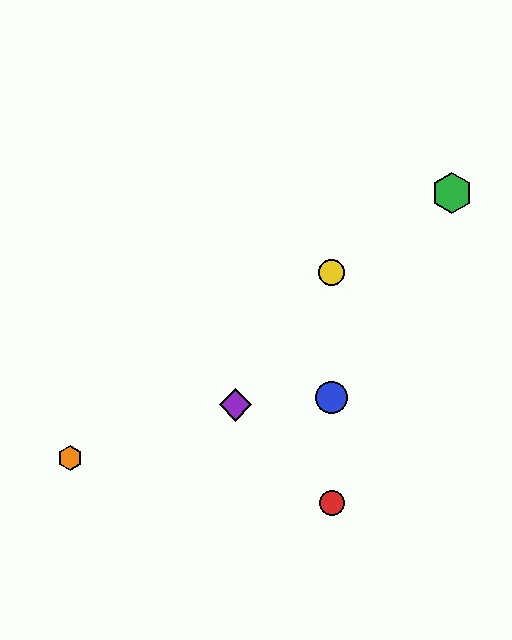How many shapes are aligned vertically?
3 shapes (the red circle, the blue circle, the yellow circle) are aligned vertically.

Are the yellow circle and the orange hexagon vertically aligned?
No, the yellow circle is at x≈332 and the orange hexagon is at x≈70.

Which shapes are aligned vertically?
The red circle, the blue circle, the yellow circle are aligned vertically.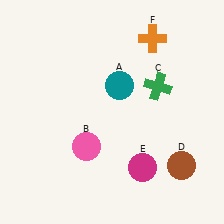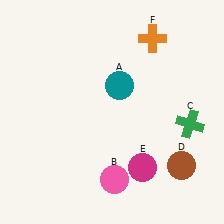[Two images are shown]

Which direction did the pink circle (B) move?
The pink circle (B) moved down.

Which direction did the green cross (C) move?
The green cross (C) moved down.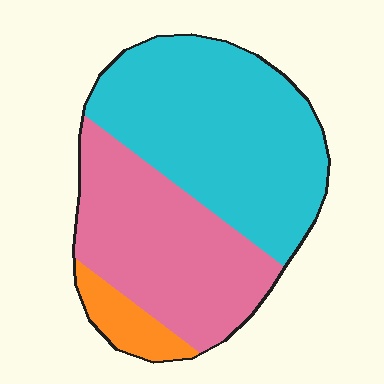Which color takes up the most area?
Cyan, at roughly 50%.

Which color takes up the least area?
Orange, at roughly 10%.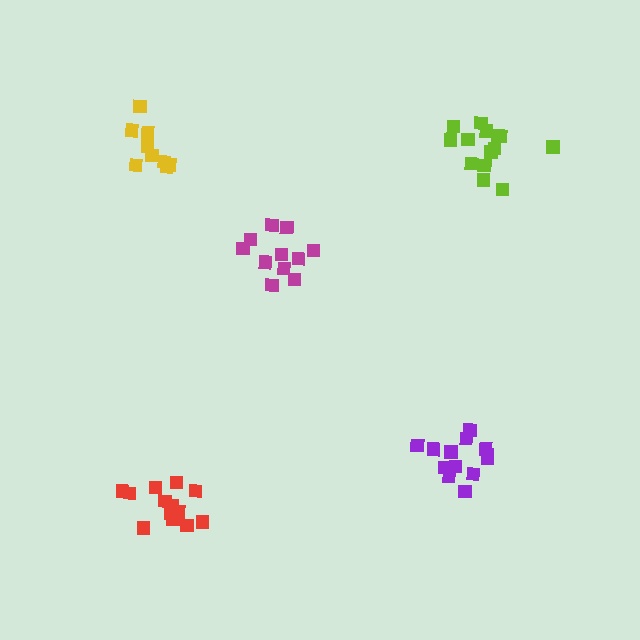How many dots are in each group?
Group 1: 11 dots, Group 2: 9 dots, Group 3: 13 dots, Group 4: 13 dots, Group 5: 14 dots (60 total).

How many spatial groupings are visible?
There are 5 spatial groupings.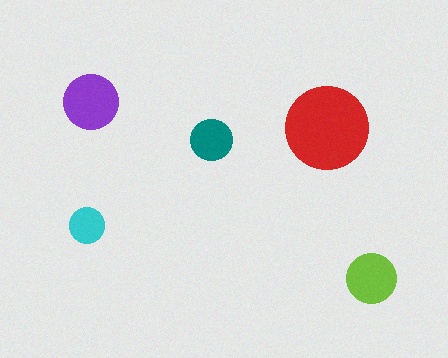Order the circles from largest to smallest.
the red one, the purple one, the lime one, the teal one, the cyan one.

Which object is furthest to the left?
The cyan circle is leftmost.